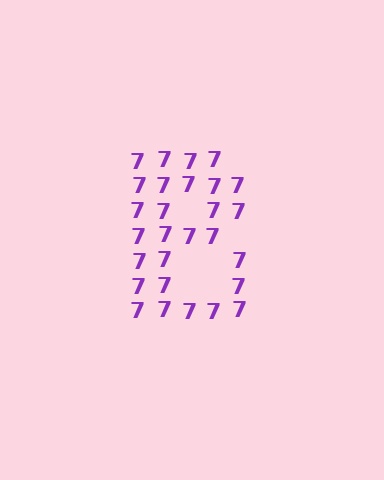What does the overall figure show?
The overall figure shows the letter B.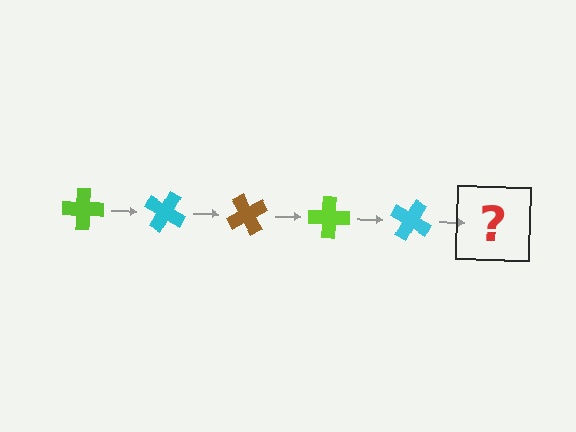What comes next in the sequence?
The next element should be a brown cross, rotated 150 degrees from the start.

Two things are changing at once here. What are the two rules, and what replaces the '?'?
The two rules are that it rotates 30 degrees each step and the color cycles through lime, cyan, and brown. The '?' should be a brown cross, rotated 150 degrees from the start.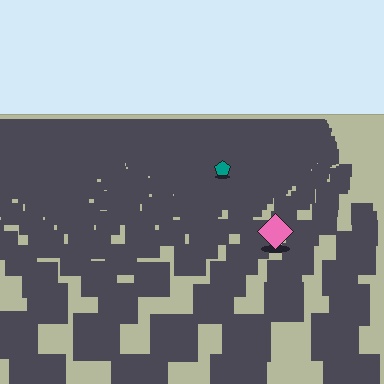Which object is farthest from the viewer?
The teal pentagon is farthest from the viewer. It appears smaller and the ground texture around it is denser.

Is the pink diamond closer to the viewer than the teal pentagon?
Yes. The pink diamond is closer — you can tell from the texture gradient: the ground texture is coarser near it.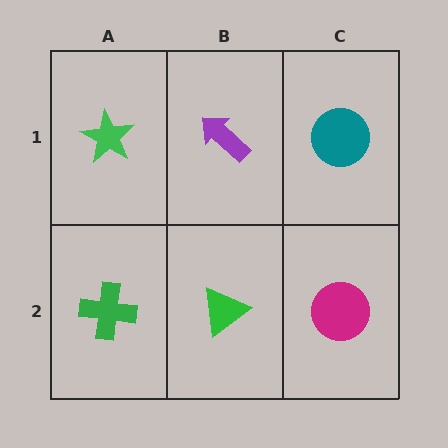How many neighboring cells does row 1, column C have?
2.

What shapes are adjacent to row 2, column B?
A purple arrow (row 1, column B), a green cross (row 2, column A), a magenta circle (row 2, column C).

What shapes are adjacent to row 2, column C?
A teal circle (row 1, column C), a green triangle (row 2, column B).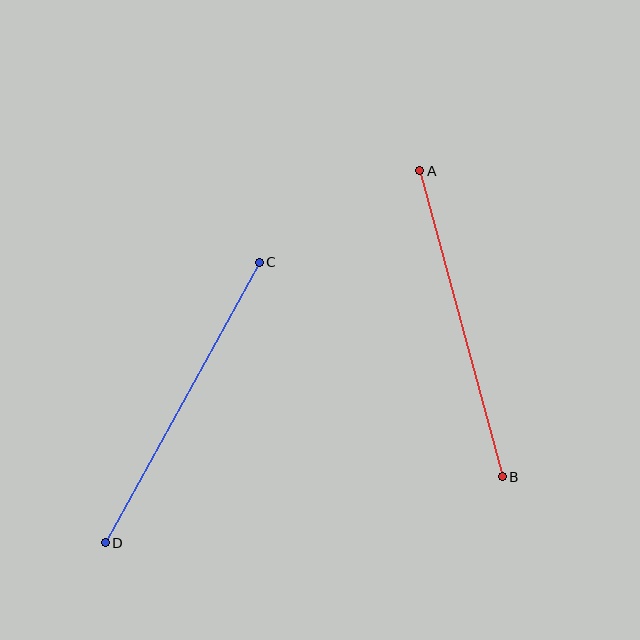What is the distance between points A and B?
The distance is approximately 317 pixels.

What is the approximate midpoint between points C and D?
The midpoint is at approximately (182, 403) pixels.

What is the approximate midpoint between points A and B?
The midpoint is at approximately (461, 324) pixels.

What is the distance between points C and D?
The distance is approximately 320 pixels.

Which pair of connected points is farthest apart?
Points C and D are farthest apart.